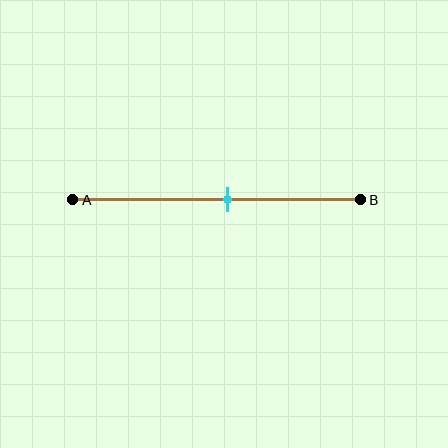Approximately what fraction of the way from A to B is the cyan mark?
The cyan mark is approximately 55% of the way from A to B.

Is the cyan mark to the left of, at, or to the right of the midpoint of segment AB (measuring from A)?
The cyan mark is to the right of the midpoint of segment AB.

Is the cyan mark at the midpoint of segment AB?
No, the mark is at about 55% from A, not at the 50% midpoint.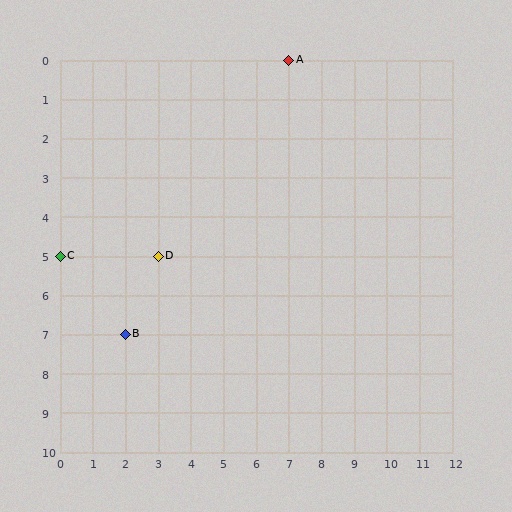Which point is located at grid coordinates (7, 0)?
Point A is at (7, 0).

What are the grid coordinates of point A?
Point A is at grid coordinates (7, 0).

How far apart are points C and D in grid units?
Points C and D are 3 columns apart.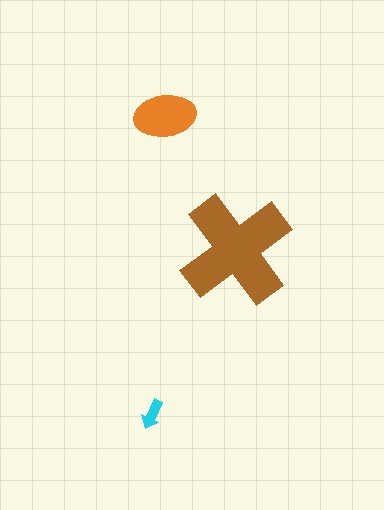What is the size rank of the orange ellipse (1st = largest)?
2nd.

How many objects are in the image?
There are 3 objects in the image.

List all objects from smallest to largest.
The cyan arrow, the orange ellipse, the brown cross.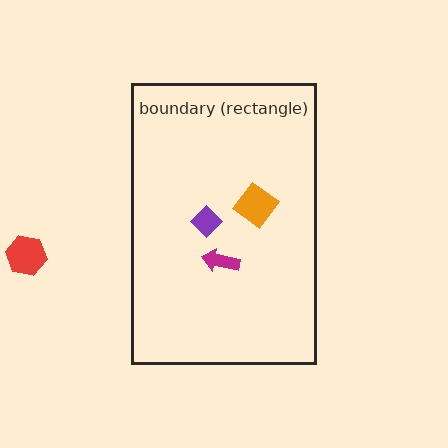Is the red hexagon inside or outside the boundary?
Outside.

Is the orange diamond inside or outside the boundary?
Inside.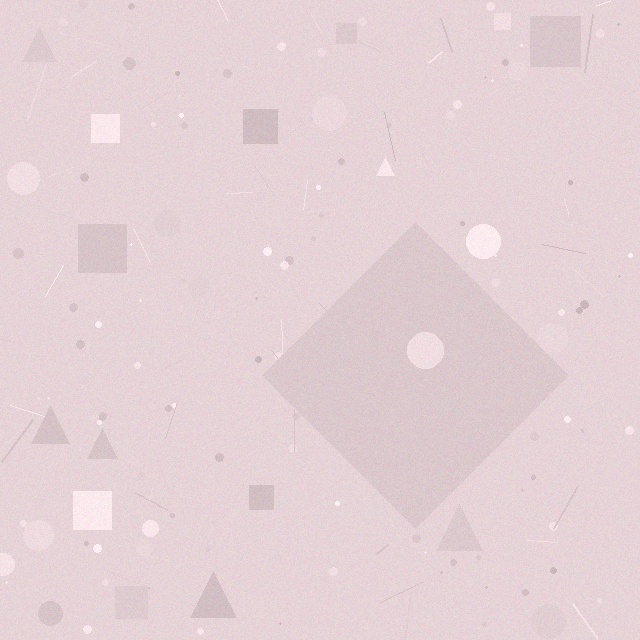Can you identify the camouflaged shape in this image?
The camouflaged shape is a diamond.